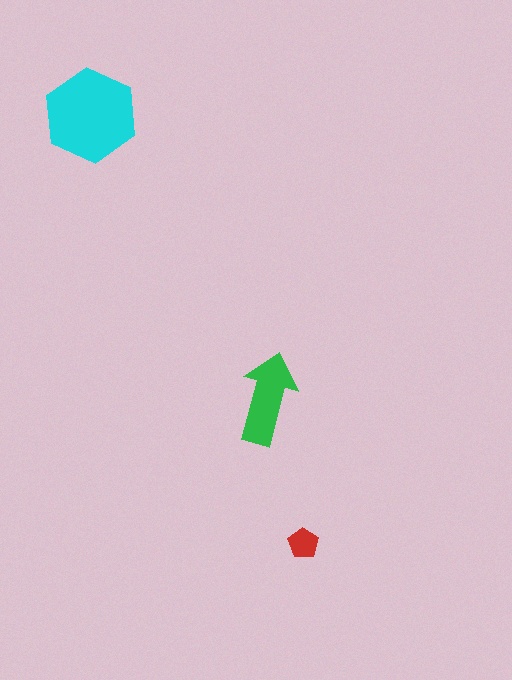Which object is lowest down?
The red pentagon is bottommost.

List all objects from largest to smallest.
The cyan hexagon, the green arrow, the red pentagon.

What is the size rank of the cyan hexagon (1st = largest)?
1st.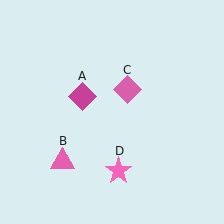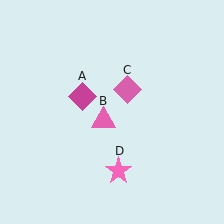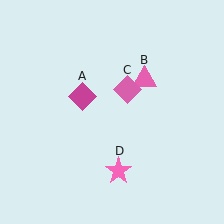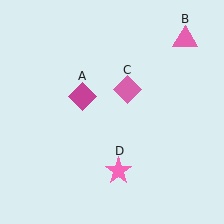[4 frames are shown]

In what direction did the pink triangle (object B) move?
The pink triangle (object B) moved up and to the right.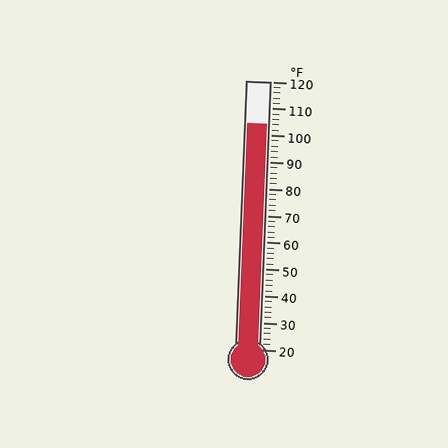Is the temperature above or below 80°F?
The temperature is above 80°F.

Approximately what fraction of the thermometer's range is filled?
The thermometer is filled to approximately 85% of its range.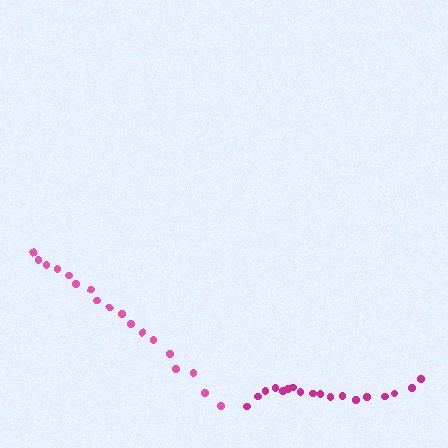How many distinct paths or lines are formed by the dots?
There are 2 distinct paths.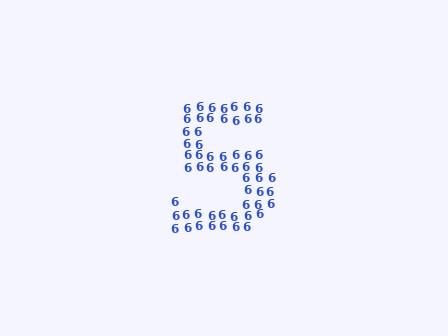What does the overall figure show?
The overall figure shows the digit 5.